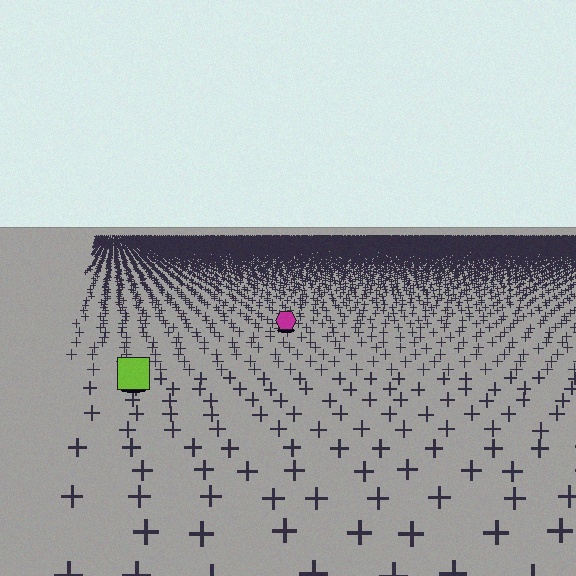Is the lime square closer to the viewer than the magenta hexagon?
Yes. The lime square is closer — you can tell from the texture gradient: the ground texture is coarser near it.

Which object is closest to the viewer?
The lime square is closest. The texture marks near it are larger and more spread out.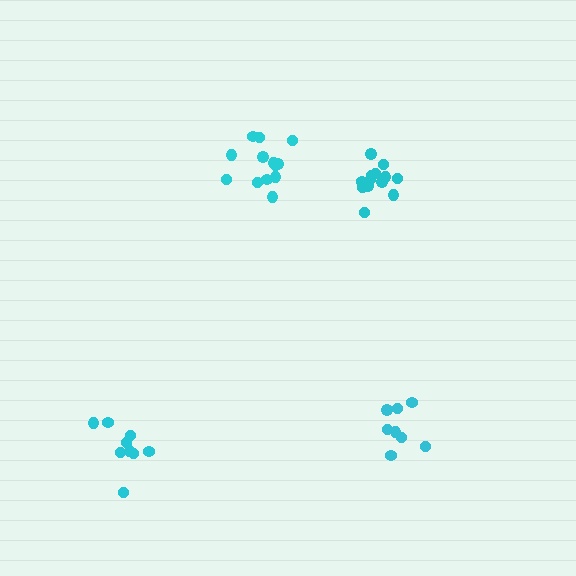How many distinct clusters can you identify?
There are 4 distinct clusters.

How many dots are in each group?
Group 1: 13 dots, Group 2: 8 dots, Group 3: 9 dots, Group 4: 13 dots (43 total).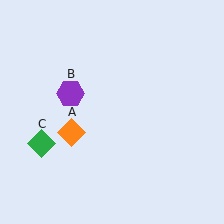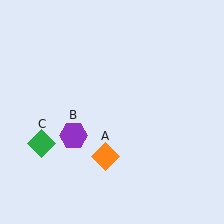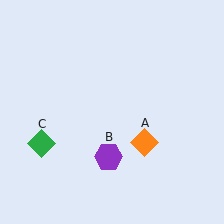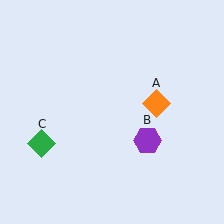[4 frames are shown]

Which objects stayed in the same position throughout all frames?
Green diamond (object C) remained stationary.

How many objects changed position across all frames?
2 objects changed position: orange diamond (object A), purple hexagon (object B).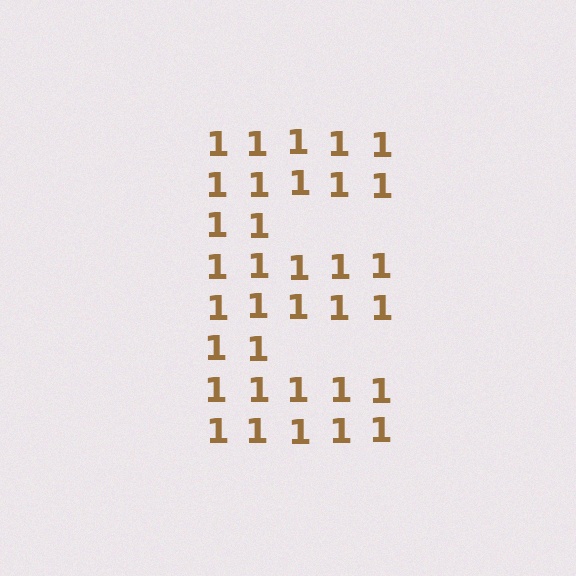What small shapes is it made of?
It is made of small digit 1's.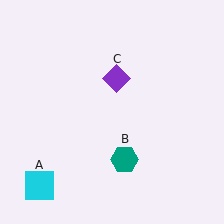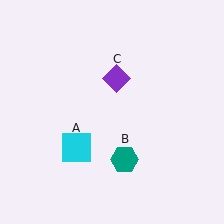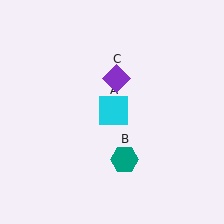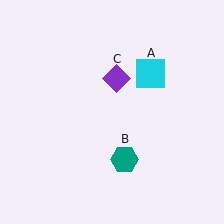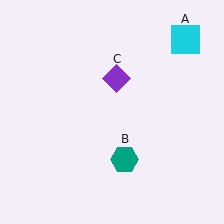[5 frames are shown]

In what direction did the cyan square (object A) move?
The cyan square (object A) moved up and to the right.